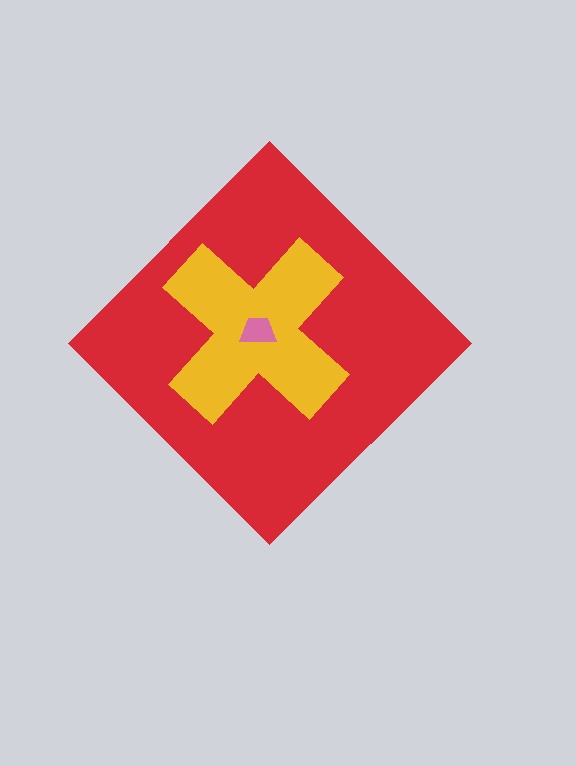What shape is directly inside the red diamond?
The yellow cross.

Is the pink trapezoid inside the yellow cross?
Yes.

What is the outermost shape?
The red diamond.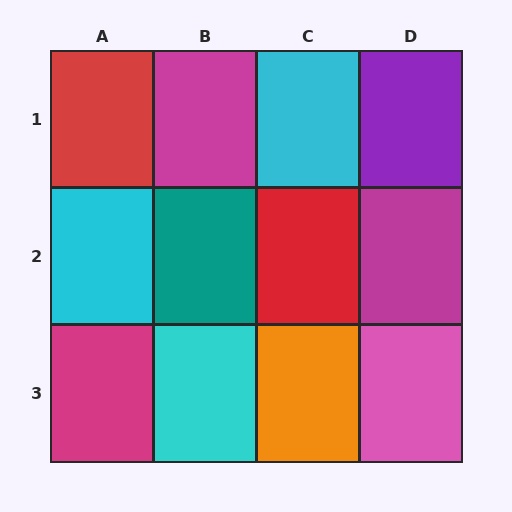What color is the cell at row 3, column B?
Cyan.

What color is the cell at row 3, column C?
Orange.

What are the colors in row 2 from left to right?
Cyan, teal, red, magenta.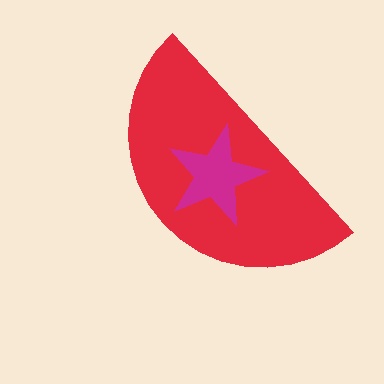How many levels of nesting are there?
2.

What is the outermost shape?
The red semicircle.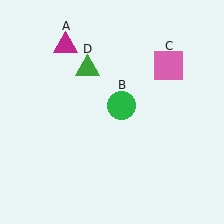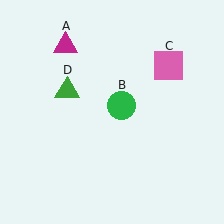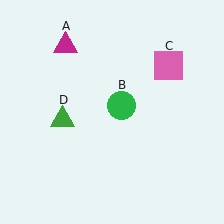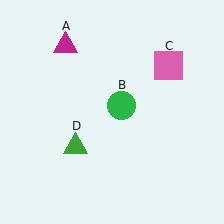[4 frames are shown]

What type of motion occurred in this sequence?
The green triangle (object D) rotated counterclockwise around the center of the scene.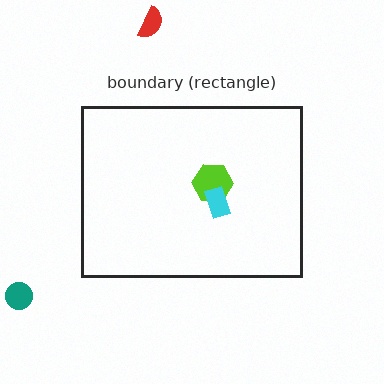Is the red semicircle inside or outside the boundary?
Outside.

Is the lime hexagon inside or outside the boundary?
Inside.